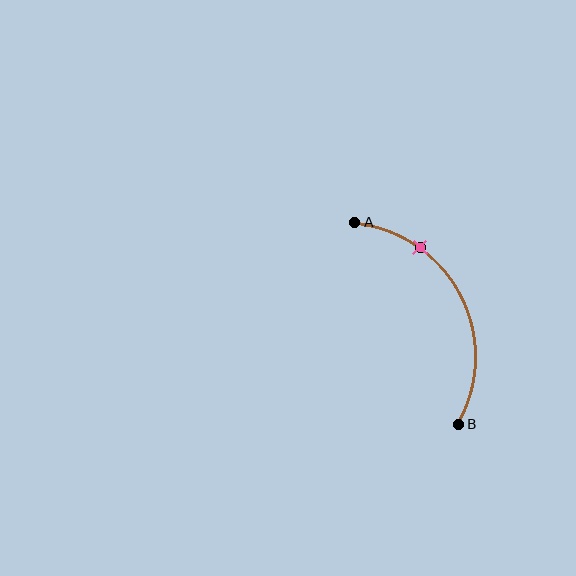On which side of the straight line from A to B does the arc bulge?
The arc bulges to the right of the straight line connecting A and B.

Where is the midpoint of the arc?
The arc midpoint is the point on the curve farthest from the straight line joining A and B. It sits to the right of that line.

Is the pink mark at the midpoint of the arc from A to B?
No. The pink mark lies on the arc but is closer to endpoint A. The arc midpoint would be at the point on the curve equidistant along the arc from both A and B.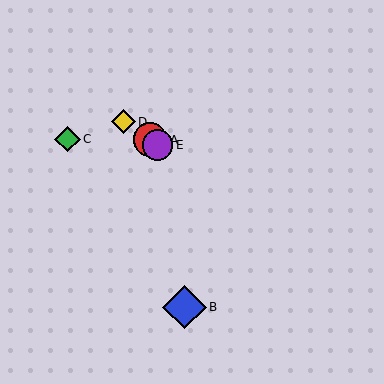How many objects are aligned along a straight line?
3 objects (A, D, E) are aligned along a straight line.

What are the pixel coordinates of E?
Object E is at (158, 145).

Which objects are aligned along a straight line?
Objects A, D, E are aligned along a straight line.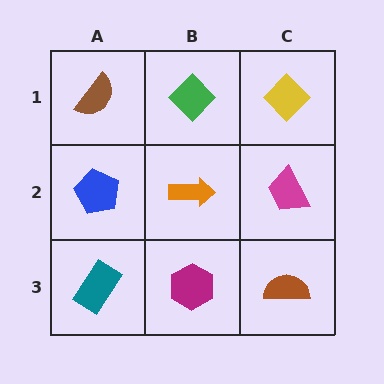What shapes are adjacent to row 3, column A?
A blue pentagon (row 2, column A), a magenta hexagon (row 3, column B).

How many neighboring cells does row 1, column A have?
2.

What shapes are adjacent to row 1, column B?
An orange arrow (row 2, column B), a brown semicircle (row 1, column A), a yellow diamond (row 1, column C).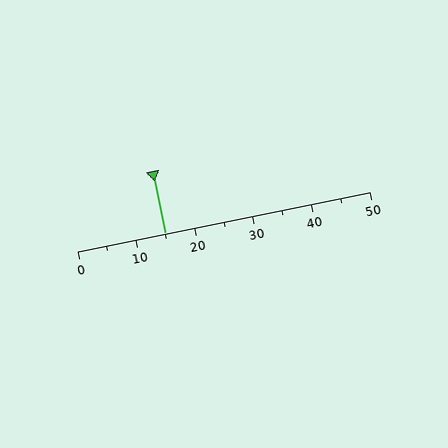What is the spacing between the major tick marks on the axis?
The major ticks are spaced 10 apart.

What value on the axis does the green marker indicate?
The marker indicates approximately 15.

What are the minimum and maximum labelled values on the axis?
The axis runs from 0 to 50.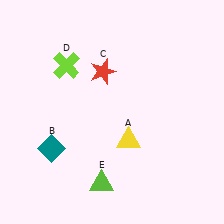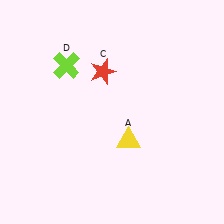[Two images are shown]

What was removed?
The teal diamond (B), the lime triangle (E) were removed in Image 2.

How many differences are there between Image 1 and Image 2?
There are 2 differences between the two images.